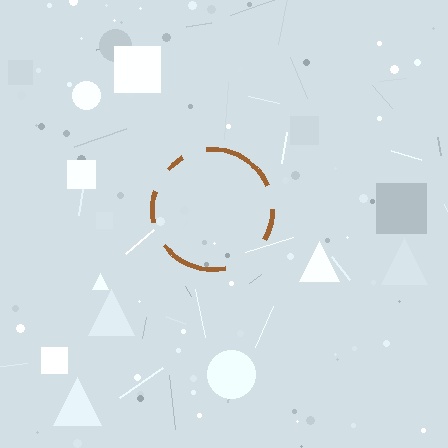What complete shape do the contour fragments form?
The contour fragments form a circle.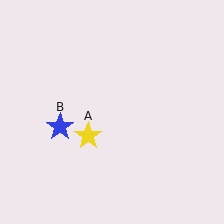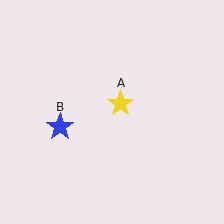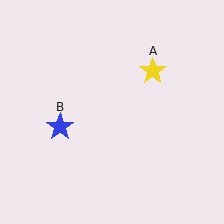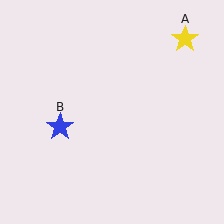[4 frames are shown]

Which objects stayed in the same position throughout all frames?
Blue star (object B) remained stationary.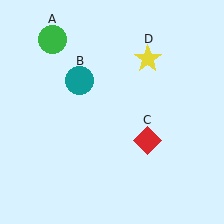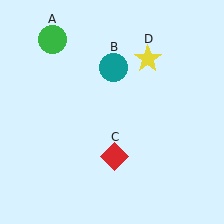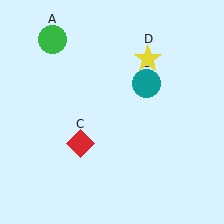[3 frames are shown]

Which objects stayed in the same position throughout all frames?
Green circle (object A) and yellow star (object D) remained stationary.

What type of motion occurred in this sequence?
The teal circle (object B), red diamond (object C) rotated clockwise around the center of the scene.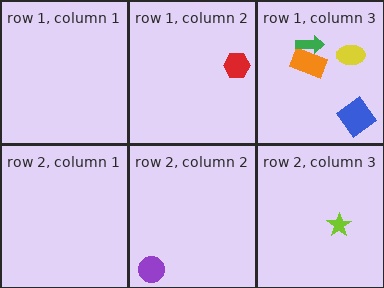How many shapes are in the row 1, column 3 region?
4.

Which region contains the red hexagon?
The row 1, column 2 region.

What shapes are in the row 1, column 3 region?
The yellow ellipse, the orange rectangle, the green arrow, the blue diamond.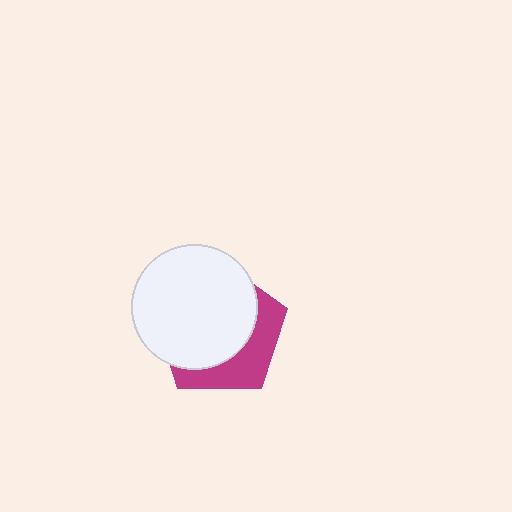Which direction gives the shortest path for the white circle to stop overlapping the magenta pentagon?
Moving toward the upper-left gives the shortest separation.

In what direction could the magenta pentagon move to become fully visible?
The magenta pentagon could move toward the lower-right. That would shift it out from behind the white circle entirely.